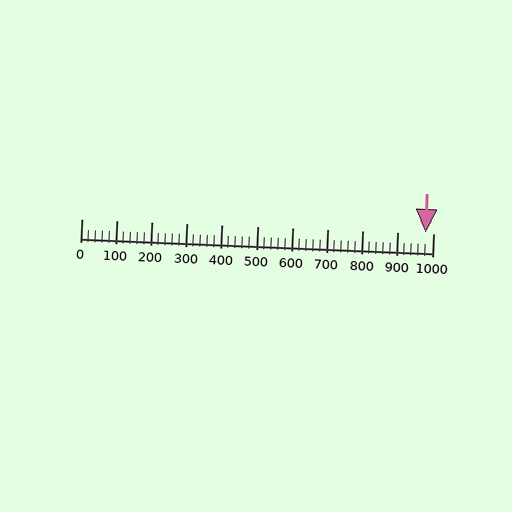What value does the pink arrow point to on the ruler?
The pink arrow points to approximately 980.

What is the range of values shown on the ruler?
The ruler shows values from 0 to 1000.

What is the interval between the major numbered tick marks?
The major tick marks are spaced 100 units apart.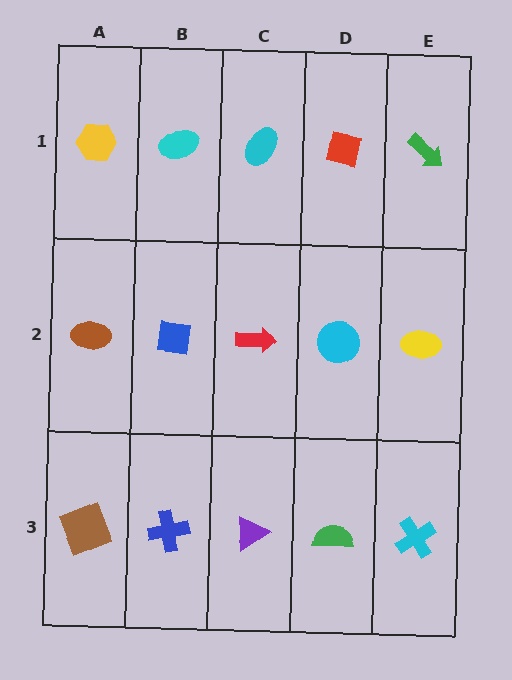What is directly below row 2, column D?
A green semicircle.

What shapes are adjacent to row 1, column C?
A red arrow (row 2, column C), a cyan ellipse (row 1, column B), a red square (row 1, column D).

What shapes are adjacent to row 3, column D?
A cyan circle (row 2, column D), a purple triangle (row 3, column C), a cyan cross (row 3, column E).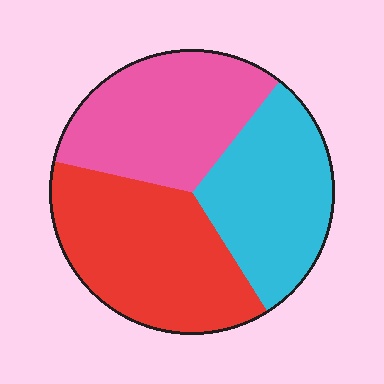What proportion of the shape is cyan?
Cyan takes up about one third (1/3) of the shape.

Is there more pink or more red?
Red.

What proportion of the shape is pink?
Pink takes up about one third (1/3) of the shape.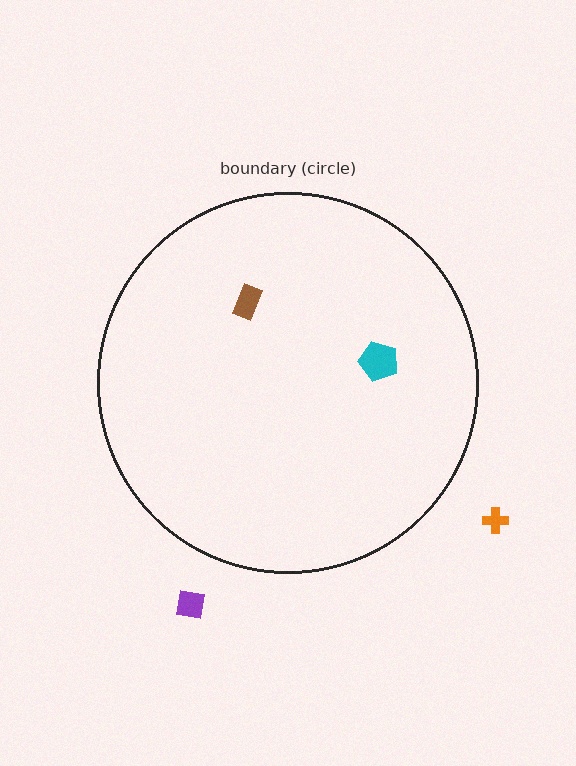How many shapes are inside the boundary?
2 inside, 2 outside.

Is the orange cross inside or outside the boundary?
Outside.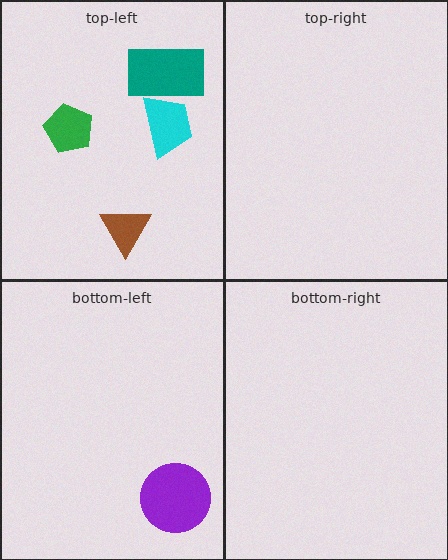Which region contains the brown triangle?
The top-left region.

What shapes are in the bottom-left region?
The purple circle.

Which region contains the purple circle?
The bottom-left region.